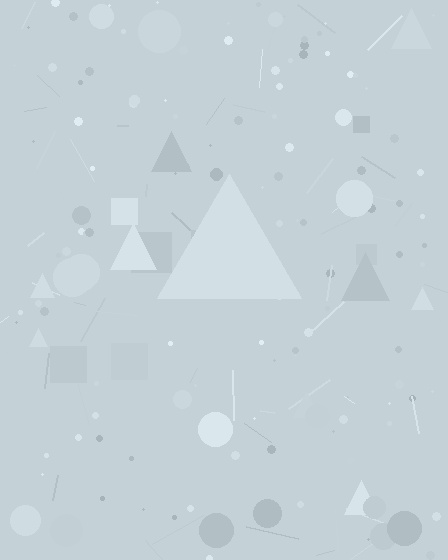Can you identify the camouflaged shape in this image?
The camouflaged shape is a triangle.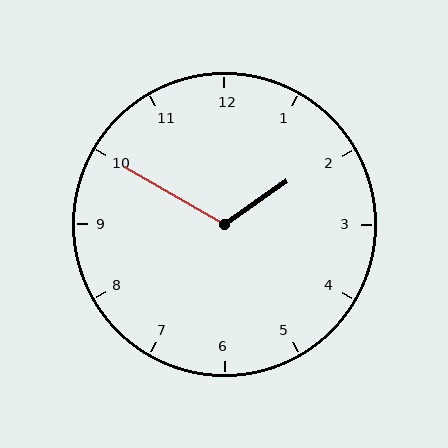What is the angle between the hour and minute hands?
Approximately 115 degrees.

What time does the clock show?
1:50.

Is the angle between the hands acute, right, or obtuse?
It is obtuse.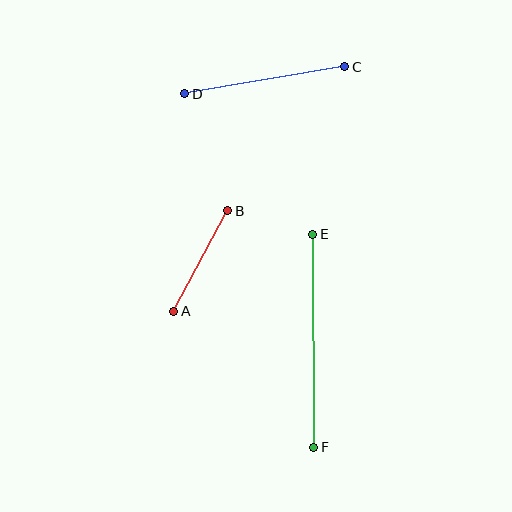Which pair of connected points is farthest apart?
Points E and F are farthest apart.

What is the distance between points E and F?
The distance is approximately 213 pixels.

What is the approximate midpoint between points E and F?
The midpoint is at approximately (313, 341) pixels.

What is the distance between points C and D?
The distance is approximately 162 pixels.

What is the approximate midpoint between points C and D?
The midpoint is at approximately (265, 80) pixels.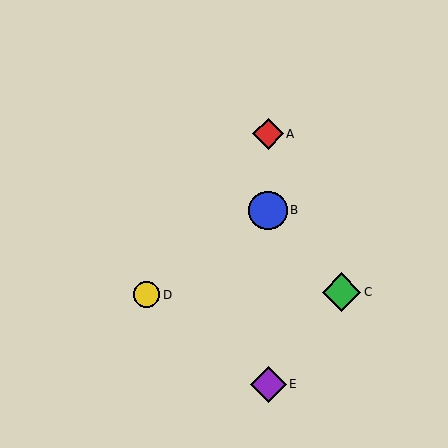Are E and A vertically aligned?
Yes, both are at x≈268.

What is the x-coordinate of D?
Object D is at x≈147.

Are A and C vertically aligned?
No, A is at x≈268 and C is at x≈342.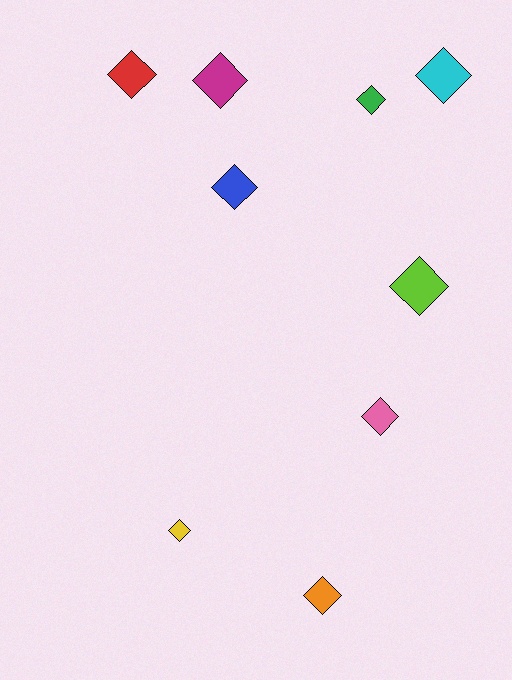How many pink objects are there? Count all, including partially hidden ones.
There is 1 pink object.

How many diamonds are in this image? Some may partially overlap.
There are 9 diamonds.